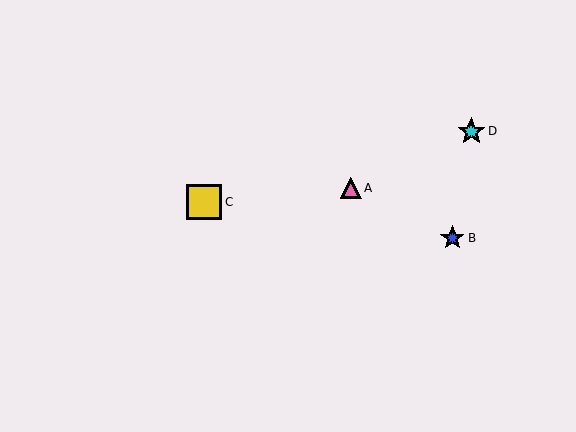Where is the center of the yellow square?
The center of the yellow square is at (204, 202).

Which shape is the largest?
The yellow square (labeled C) is the largest.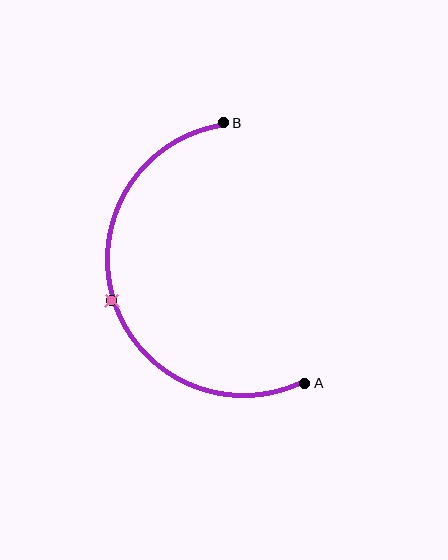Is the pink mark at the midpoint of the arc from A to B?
Yes. The pink mark lies on the arc at equal arc-length from both A and B — it is the arc midpoint.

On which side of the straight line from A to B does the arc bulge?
The arc bulges to the left of the straight line connecting A and B.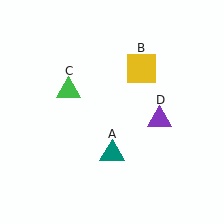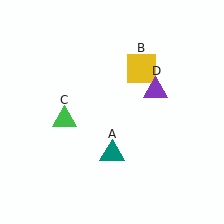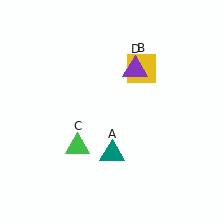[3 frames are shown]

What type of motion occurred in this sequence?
The green triangle (object C), purple triangle (object D) rotated counterclockwise around the center of the scene.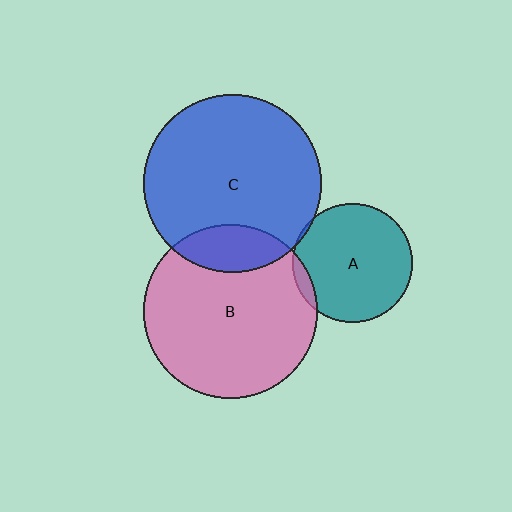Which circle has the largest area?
Circle C (blue).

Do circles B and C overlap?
Yes.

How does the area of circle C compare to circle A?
Approximately 2.2 times.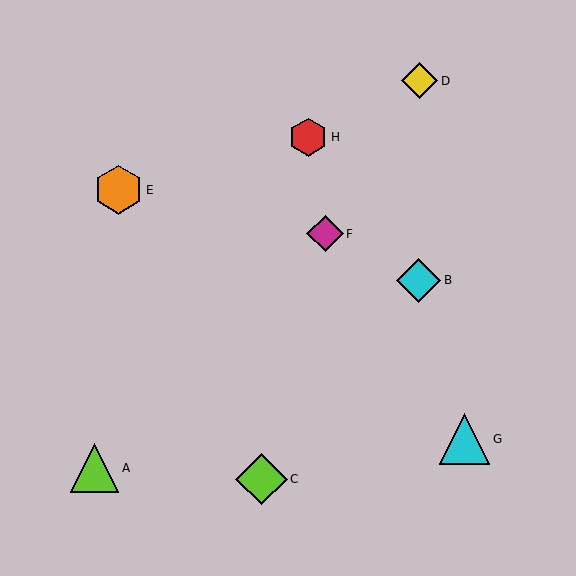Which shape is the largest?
The lime diamond (labeled C) is the largest.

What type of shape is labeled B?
Shape B is a cyan diamond.